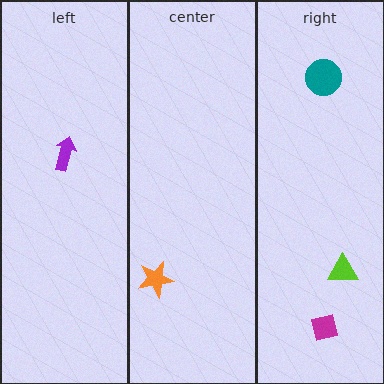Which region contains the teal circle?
The right region.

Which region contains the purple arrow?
The left region.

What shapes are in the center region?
The orange star.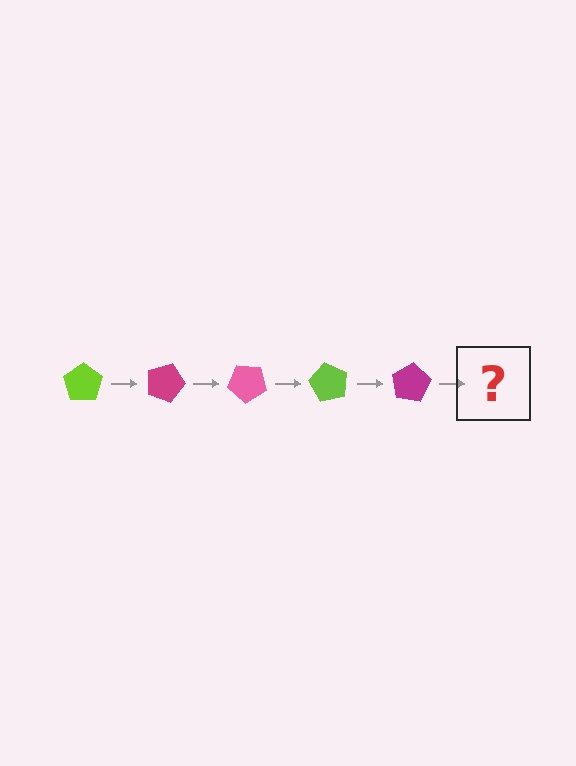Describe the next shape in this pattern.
It should be a pink pentagon, rotated 100 degrees from the start.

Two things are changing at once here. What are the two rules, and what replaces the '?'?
The two rules are that it rotates 20 degrees each step and the color cycles through lime, magenta, and pink. The '?' should be a pink pentagon, rotated 100 degrees from the start.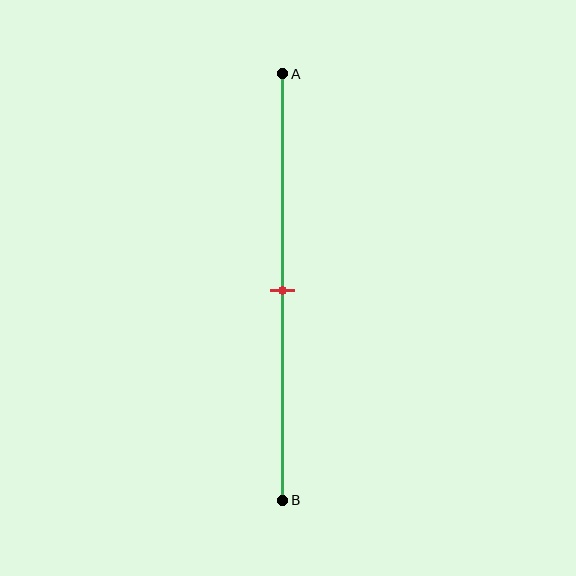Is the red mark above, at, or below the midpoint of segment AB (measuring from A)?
The red mark is approximately at the midpoint of segment AB.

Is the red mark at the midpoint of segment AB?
Yes, the mark is approximately at the midpoint.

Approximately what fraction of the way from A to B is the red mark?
The red mark is approximately 50% of the way from A to B.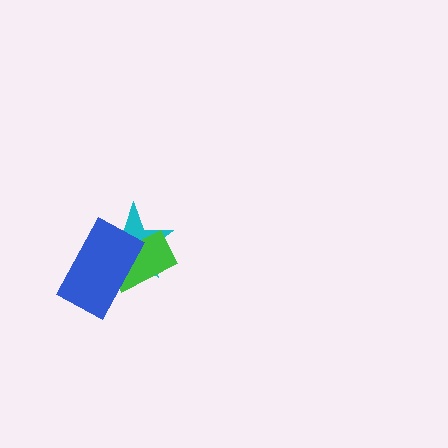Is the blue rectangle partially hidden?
No, no other shape covers it.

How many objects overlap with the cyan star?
2 objects overlap with the cyan star.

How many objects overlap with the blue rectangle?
2 objects overlap with the blue rectangle.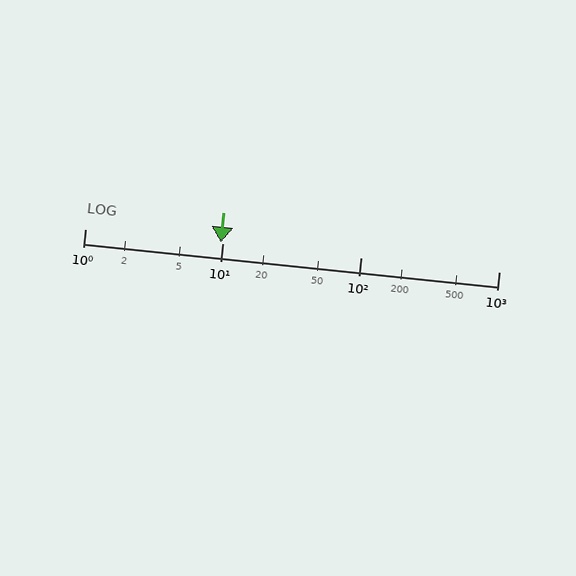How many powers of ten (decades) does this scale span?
The scale spans 3 decades, from 1 to 1000.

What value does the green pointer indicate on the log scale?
The pointer indicates approximately 9.6.